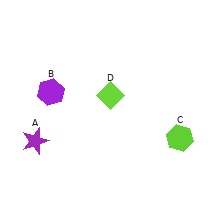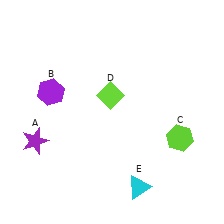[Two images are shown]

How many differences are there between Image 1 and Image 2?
There is 1 difference between the two images.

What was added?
A cyan triangle (E) was added in Image 2.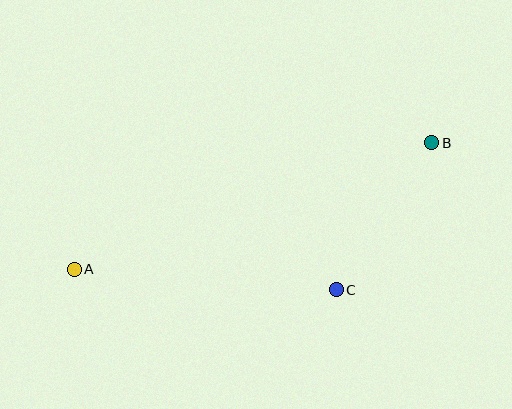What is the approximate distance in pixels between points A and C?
The distance between A and C is approximately 263 pixels.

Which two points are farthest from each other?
Points A and B are farthest from each other.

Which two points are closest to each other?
Points B and C are closest to each other.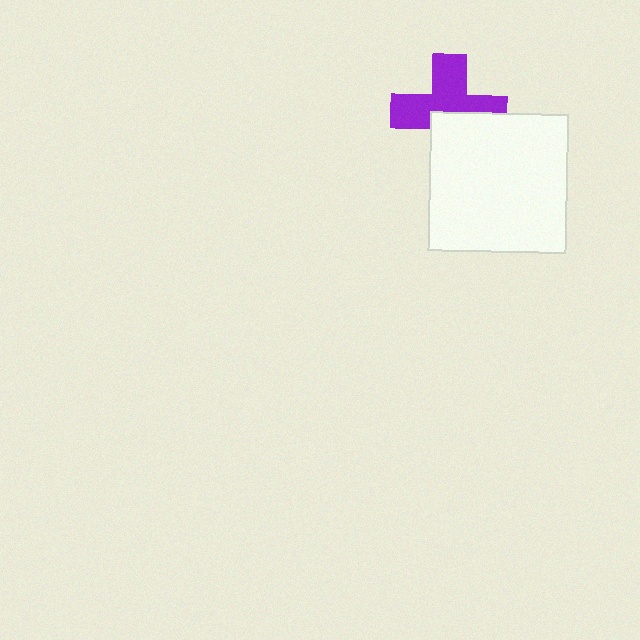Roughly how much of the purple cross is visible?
About half of it is visible (roughly 60%).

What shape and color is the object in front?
The object in front is a white rectangle.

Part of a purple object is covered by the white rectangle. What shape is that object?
It is a cross.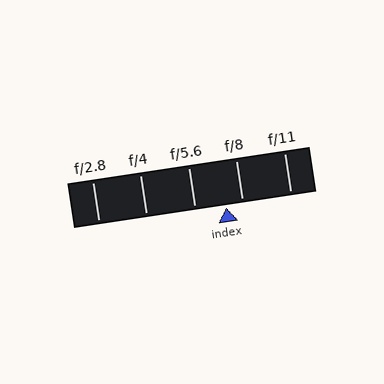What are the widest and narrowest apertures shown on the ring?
The widest aperture shown is f/2.8 and the narrowest is f/11.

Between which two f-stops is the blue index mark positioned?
The index mark is between f/5.6 and f/8.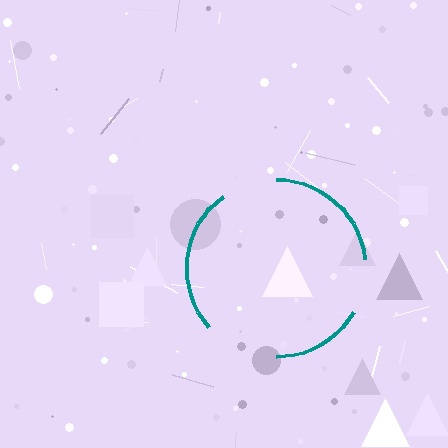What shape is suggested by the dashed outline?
The dashed outline suggests a circle.